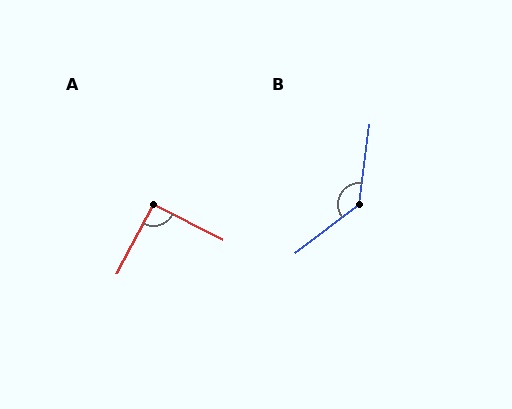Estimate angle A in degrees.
Approximately 91 degrees.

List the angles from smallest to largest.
A (91°), B (134°).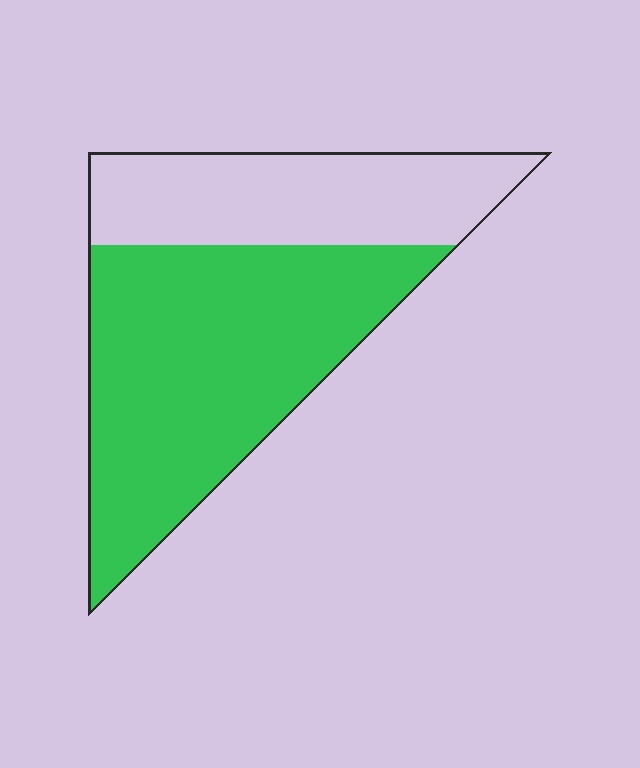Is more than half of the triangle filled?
Yes.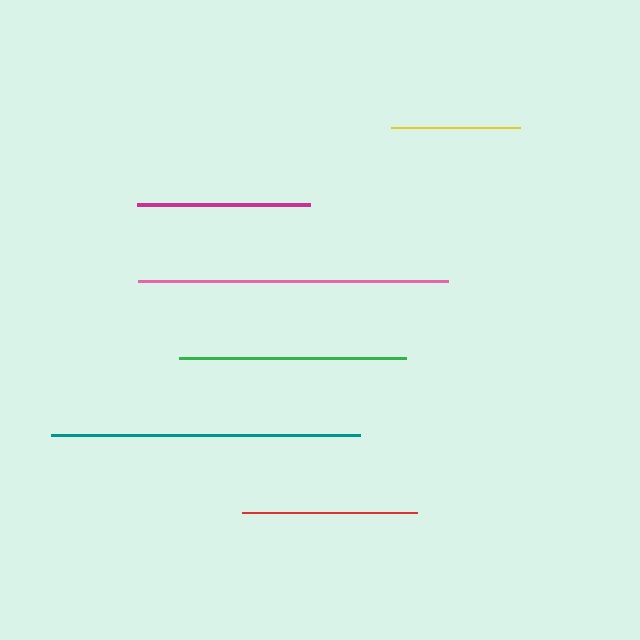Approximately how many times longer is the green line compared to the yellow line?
The green line is approximately 1.8 times the length of the yellow line.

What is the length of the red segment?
The red segment is approximately 176 pixels long.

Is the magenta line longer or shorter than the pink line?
The pink line is longer than the magenta line.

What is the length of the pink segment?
The pink segment is approximately 310 pixels long.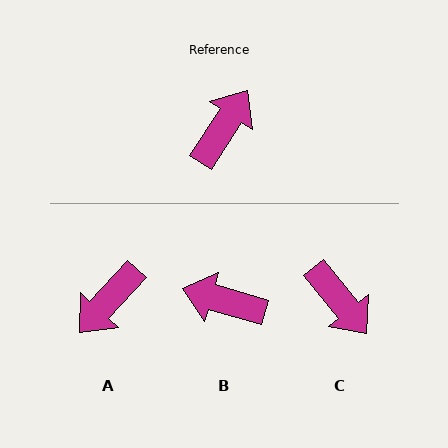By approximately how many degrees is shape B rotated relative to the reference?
Approximately 107 degrees counter-clockwise.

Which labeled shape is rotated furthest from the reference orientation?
A, about 171 degrees away.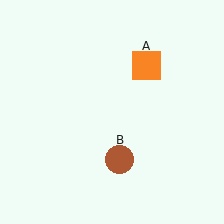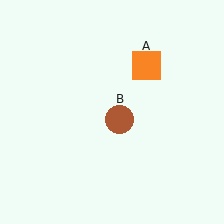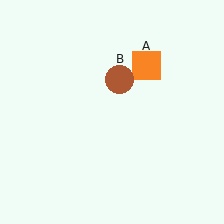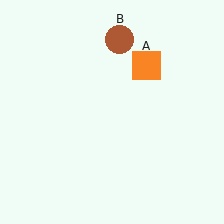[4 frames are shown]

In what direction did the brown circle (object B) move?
The brown circle (object B) moved up.